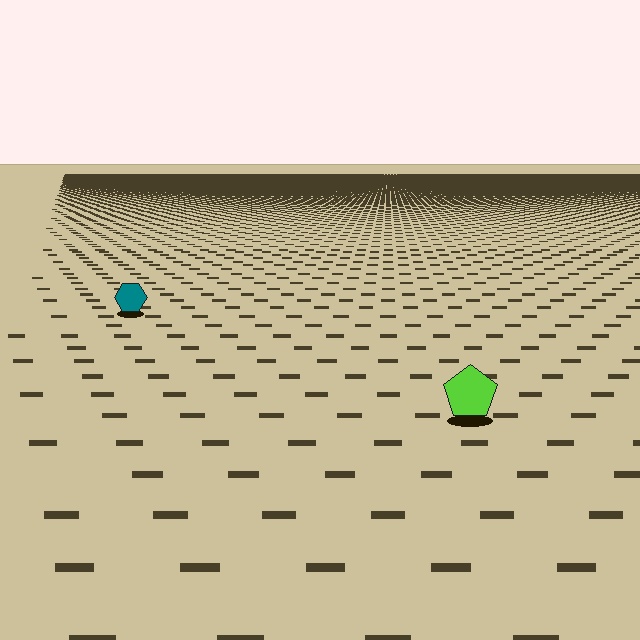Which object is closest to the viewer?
The lime pentagon is closest. The texture marks near it are larger and more spread out.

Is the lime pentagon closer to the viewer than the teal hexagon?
Yes. The lime pentagon is closer — you can tell from the texture gradient: the ground texture is coarser near it.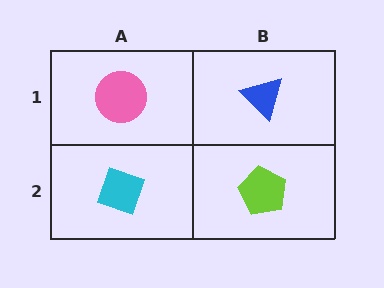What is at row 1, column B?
A blue triangle.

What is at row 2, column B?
A lime pentagon.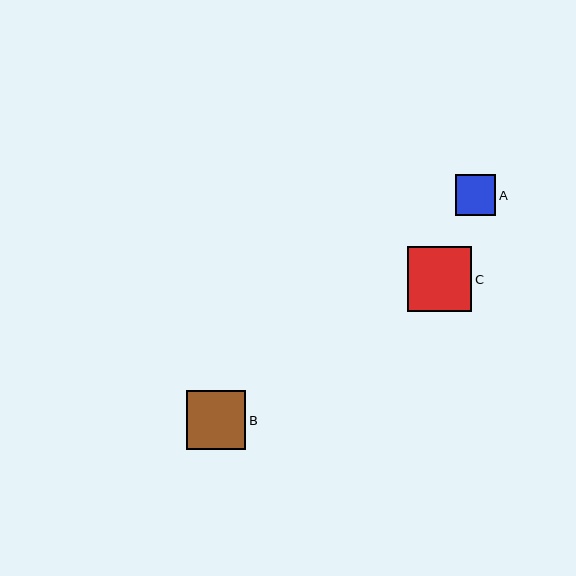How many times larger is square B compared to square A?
Square B is approximately 1.5 times the size of square A.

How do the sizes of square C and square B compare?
Square C and square B are approximately the same size.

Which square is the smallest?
Square A is the smallest with a size of approximately 41 pixels.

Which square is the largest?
Square C is the largest with a size of approximately 64 pixels.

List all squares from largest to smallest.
From largest to smallest: C, B, A.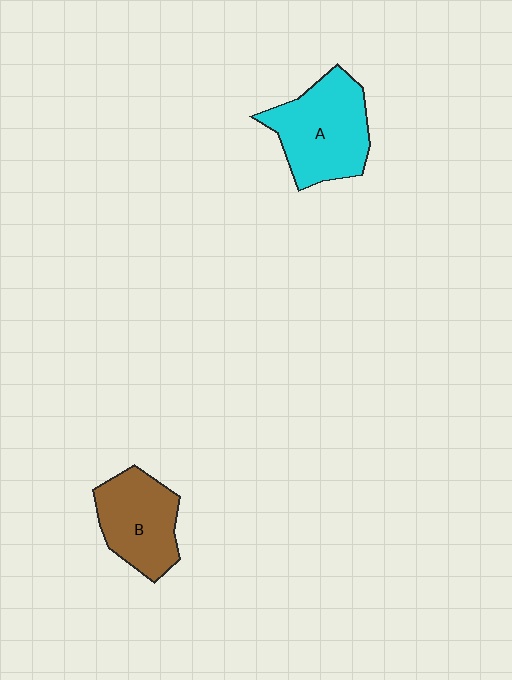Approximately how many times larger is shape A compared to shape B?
Approximately 1.2 times.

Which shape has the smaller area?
Shape B (brown).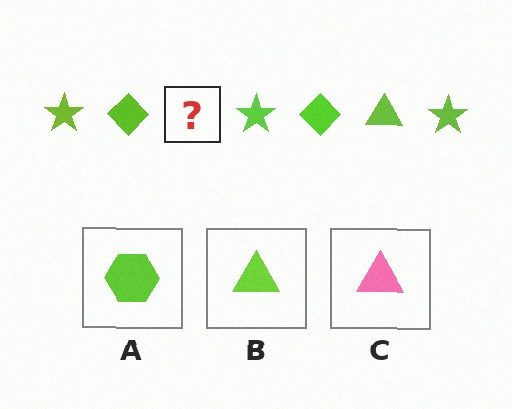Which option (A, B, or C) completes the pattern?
B.